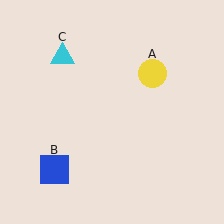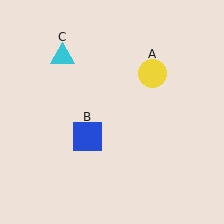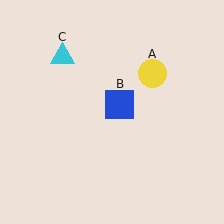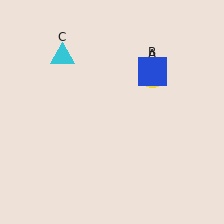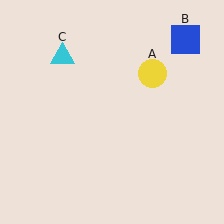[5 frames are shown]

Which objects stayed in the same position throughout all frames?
Yellow circle (object A) and cyan triangle (object C) remained stationary.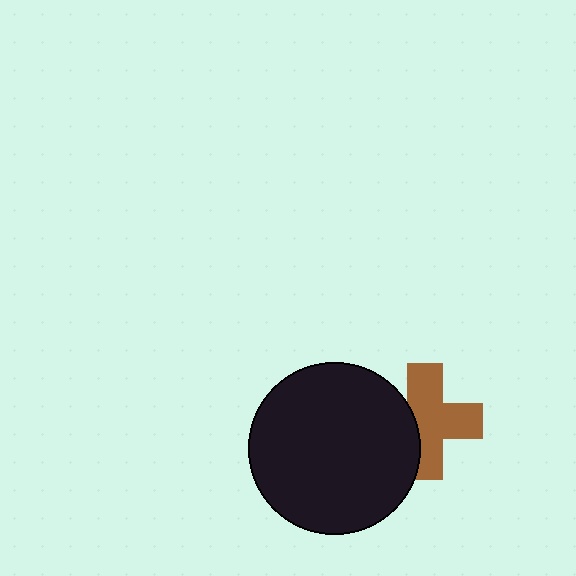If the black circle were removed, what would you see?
You would see the complete brown cross.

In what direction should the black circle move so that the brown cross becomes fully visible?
The black circle should move left. That is the shortest direction to clear the overlap and leave the brown cross fully visible.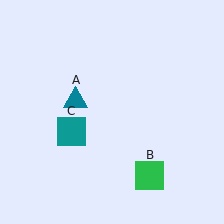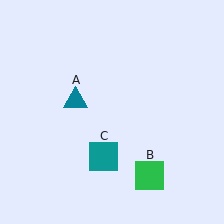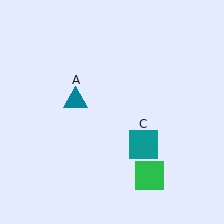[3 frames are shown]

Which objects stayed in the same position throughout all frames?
Teal triangle (object A) and green square (object B) remained stationary.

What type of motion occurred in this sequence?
The teal square (object C) rotated counterclockwise around the center of the scene.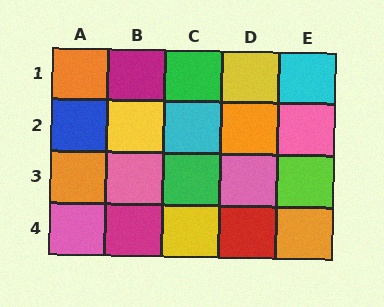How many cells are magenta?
2 cells are magenta.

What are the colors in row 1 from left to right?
Orange, magenta, green, yellow, cyan.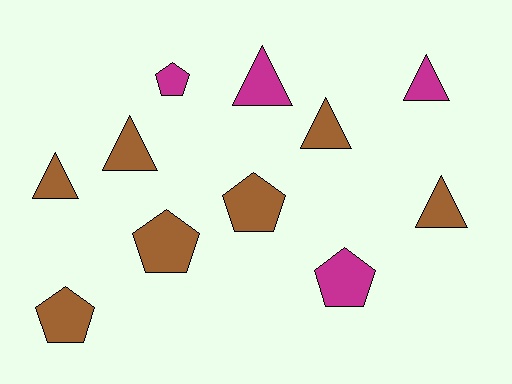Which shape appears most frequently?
Triangle, with 6 objects.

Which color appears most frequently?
Brown, with 7 objects.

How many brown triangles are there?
There are 4 brown triangles.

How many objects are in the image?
There are 11 objects.